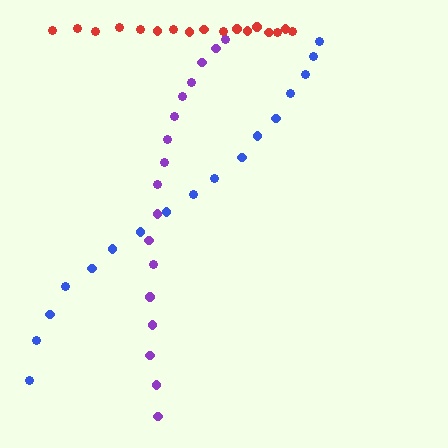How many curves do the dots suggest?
There are 3 distinct paths.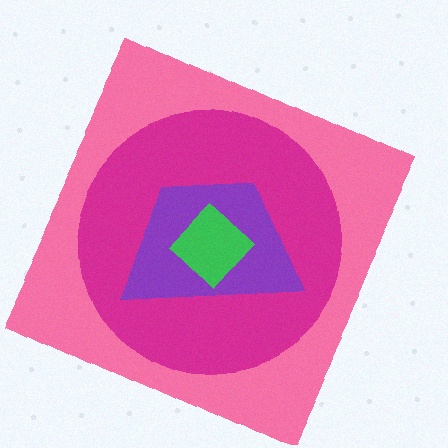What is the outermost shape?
The pink square.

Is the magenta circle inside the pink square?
Yes.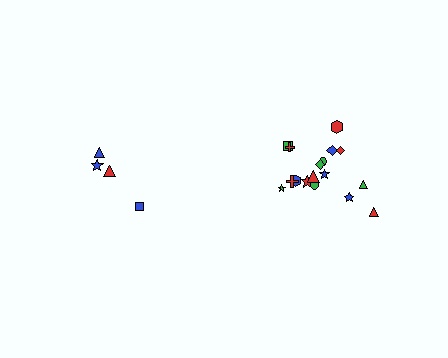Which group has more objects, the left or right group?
The right group.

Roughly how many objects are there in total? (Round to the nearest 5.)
Roughly 20 objects in total.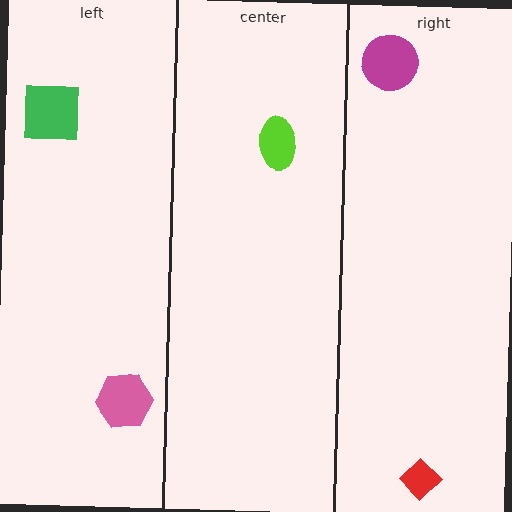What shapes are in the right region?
The red diamond, the magenta circle.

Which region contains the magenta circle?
The right region.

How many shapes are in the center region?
1.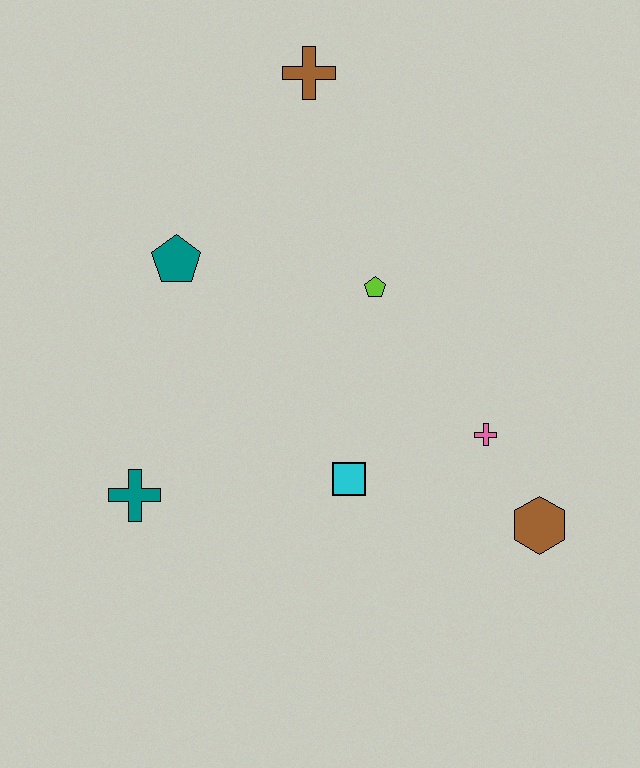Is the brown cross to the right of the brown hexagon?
No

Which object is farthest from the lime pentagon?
The teal cross is farthest from the lime pentagon.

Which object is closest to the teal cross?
The cyan square is closest to the teal cross.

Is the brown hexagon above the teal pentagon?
No